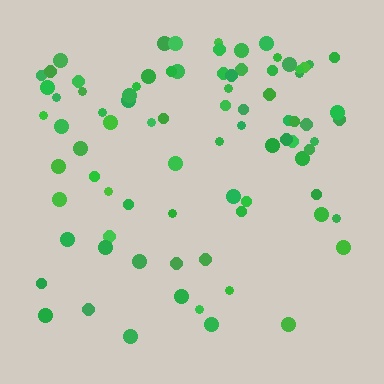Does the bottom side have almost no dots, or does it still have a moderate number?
Still a moderate number, just noticeably fewer than the top.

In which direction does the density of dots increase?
From bottom to top, with the top side densest.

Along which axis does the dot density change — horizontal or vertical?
Vertical.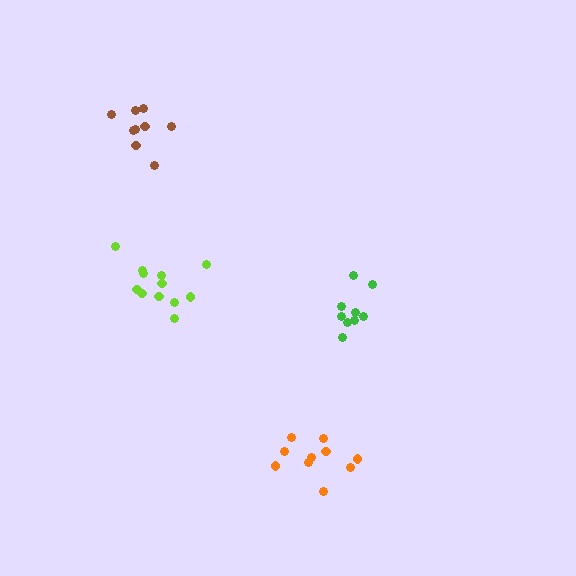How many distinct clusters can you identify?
There are 4 distinct clusters.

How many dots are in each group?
Group 1: 10 dots, Group 2: 12 dots, Group 3: 9 dots, Group 4: 9 dots (40 total).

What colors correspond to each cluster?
The clusters are colored: orange, lime, green, brown.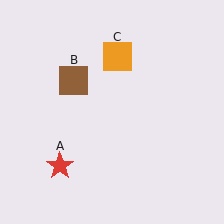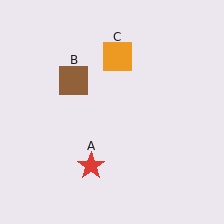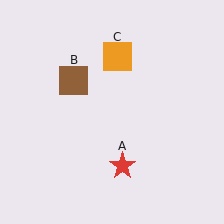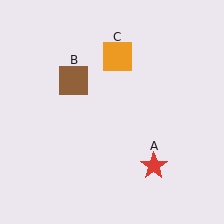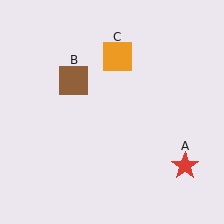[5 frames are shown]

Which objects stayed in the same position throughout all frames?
Brown square (object B) and orange square (object C) remained stationary.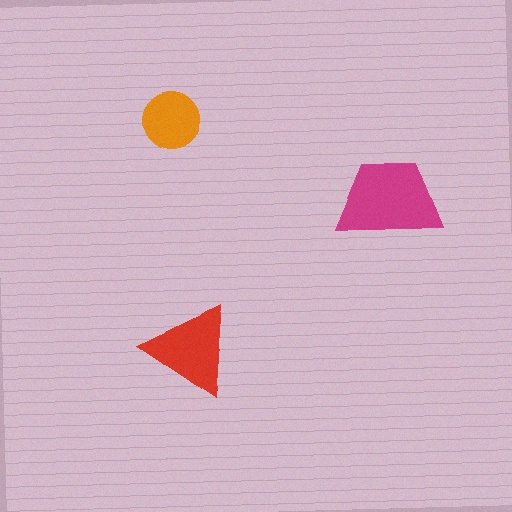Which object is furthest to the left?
The orange circle is leftmost.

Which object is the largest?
The magenta trapezoid.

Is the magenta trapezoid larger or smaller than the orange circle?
Larger.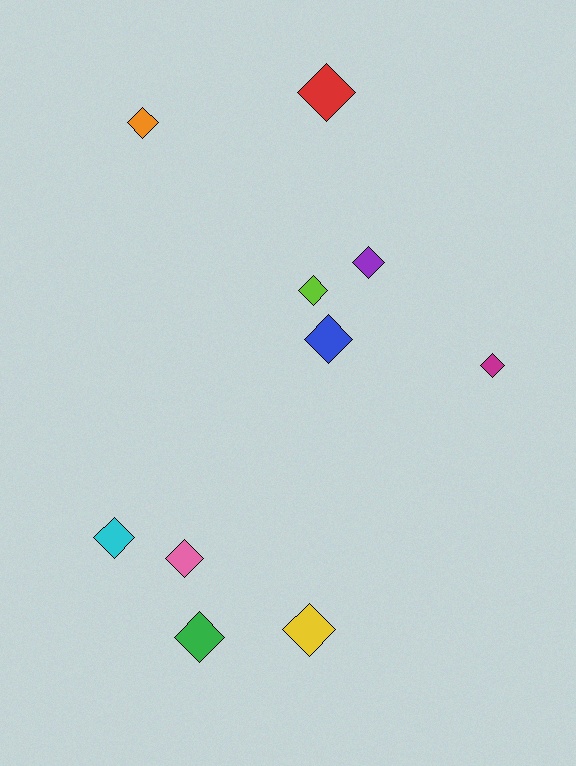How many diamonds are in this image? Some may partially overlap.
There are 10 diamonds.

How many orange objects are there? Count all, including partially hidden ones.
There is 1 orange object.